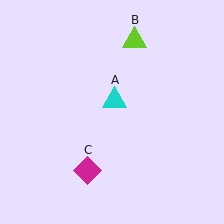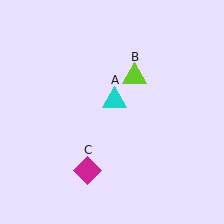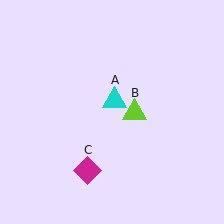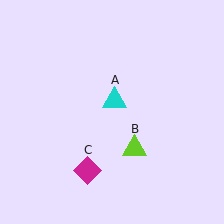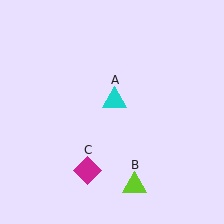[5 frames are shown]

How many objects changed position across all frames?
1 object changed position: lime triangle (object B).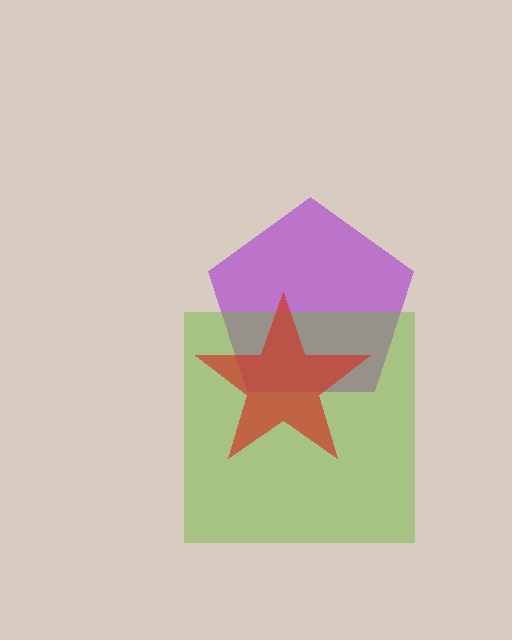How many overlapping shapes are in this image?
There are 3 overlapping shapes in the image.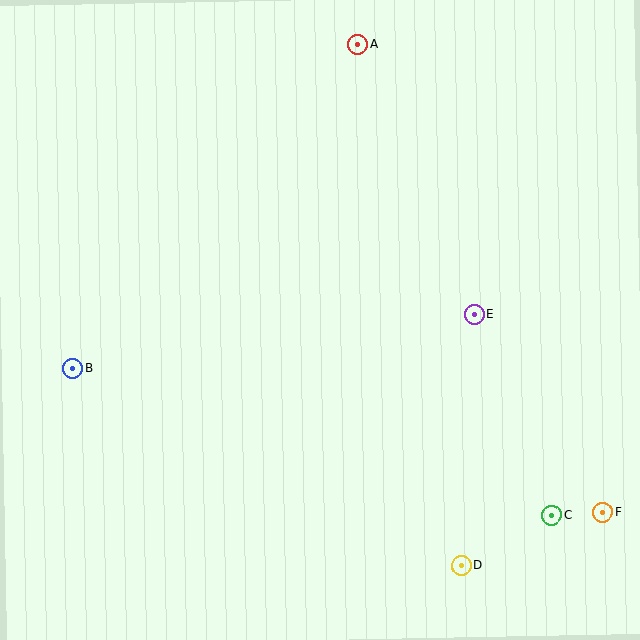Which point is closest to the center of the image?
Point E at (474, 314) is closest to the center.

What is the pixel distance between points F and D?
The distance between F and D is 152 pixels.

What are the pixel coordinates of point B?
Point B is at (72, 369).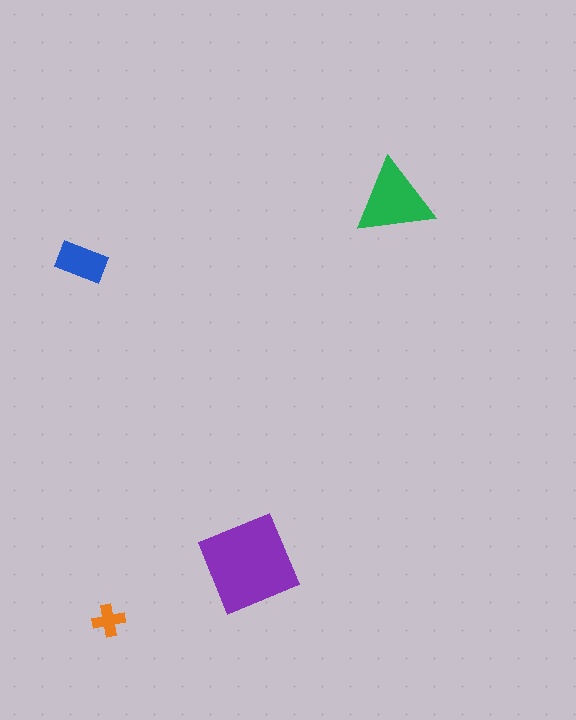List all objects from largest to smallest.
The purple diamond, the green triangle, the blue rectangle, the orange cross.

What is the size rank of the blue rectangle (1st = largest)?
3rd.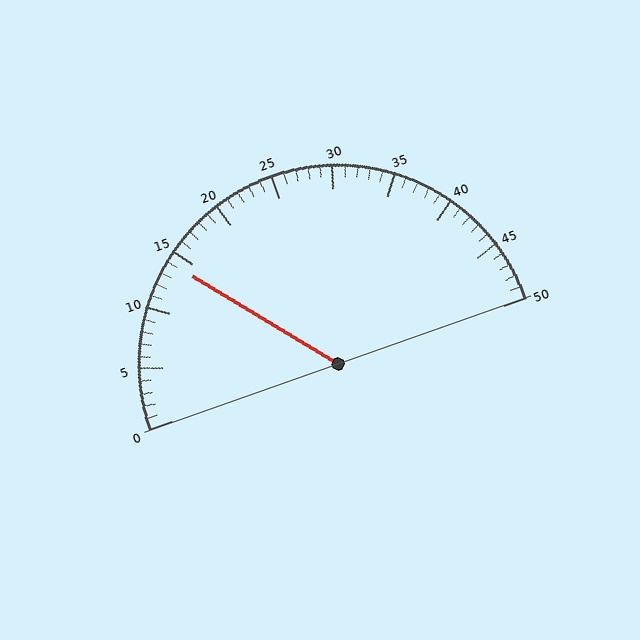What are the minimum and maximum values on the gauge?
The gauge ranges from 0 to 50.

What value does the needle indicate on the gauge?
The needle indicates approximately 14.